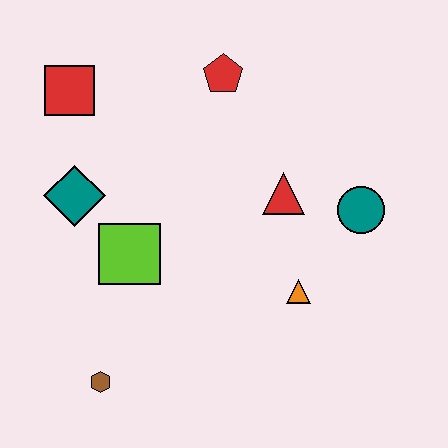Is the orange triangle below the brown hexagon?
No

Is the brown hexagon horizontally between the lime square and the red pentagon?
No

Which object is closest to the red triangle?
The teal circle is closest to the red triangle.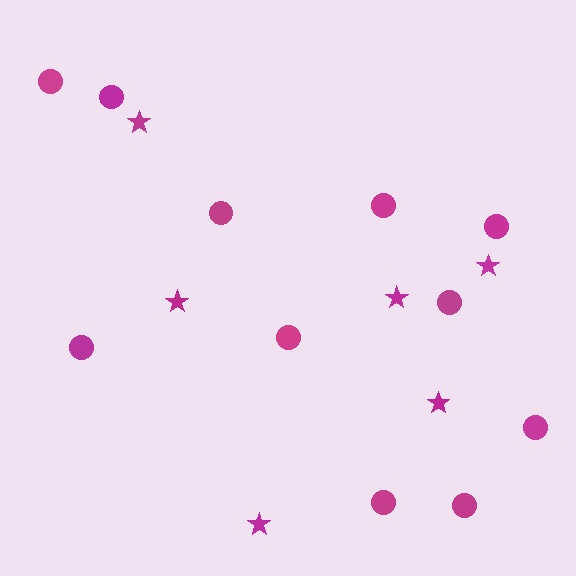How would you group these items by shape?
There are 2 groups: one group of circles (11) and one group of stars (6).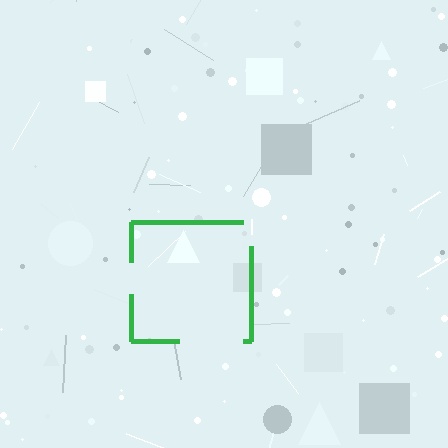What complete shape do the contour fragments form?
The contour fragments form a square.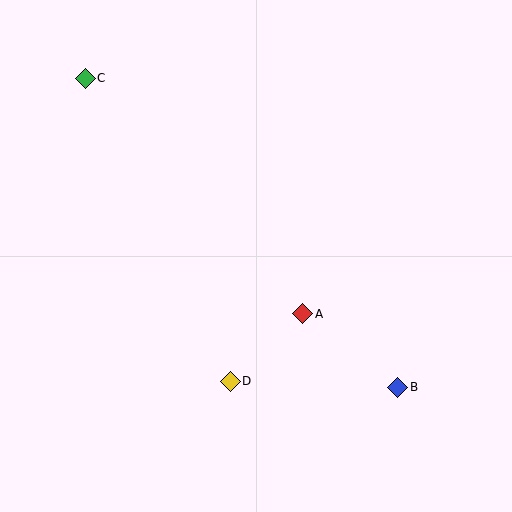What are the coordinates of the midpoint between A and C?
The midpoint between A and C is at (194, 196).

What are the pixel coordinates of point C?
Point C is at (85, 78).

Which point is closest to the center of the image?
Point A at (303, 314) is closest to the center.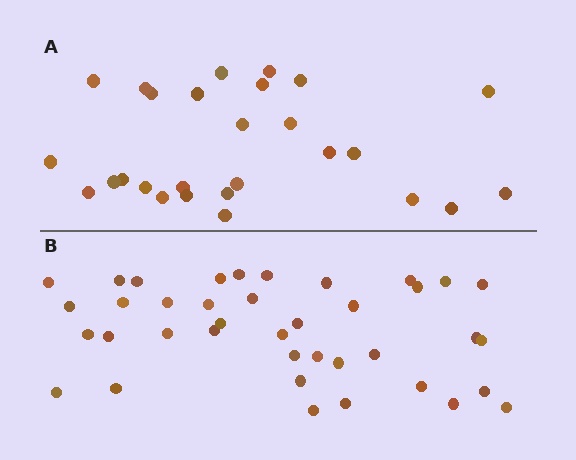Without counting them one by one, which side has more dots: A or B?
Region B (the bottom region) has more dots.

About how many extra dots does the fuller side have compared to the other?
Region B has roughly 12 or so more dots than region A.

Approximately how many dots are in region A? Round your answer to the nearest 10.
About 30 dots. (The exact count is 27, which rounds to 30.)